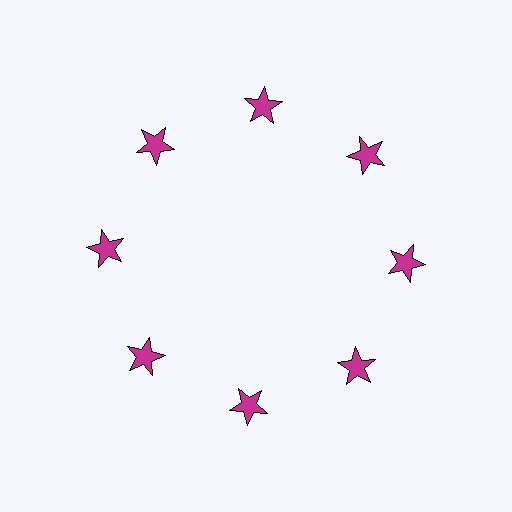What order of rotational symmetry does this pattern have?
This pattern has 8-fold rotational symmetry.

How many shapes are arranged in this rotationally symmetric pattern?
There are 8 shapes, arranged in 8 groups of 1.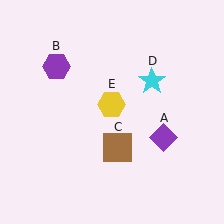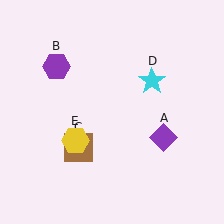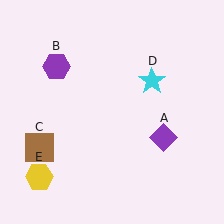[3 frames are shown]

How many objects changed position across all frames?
2 objects changed position: brown square (object C), yellow hexagon (object E).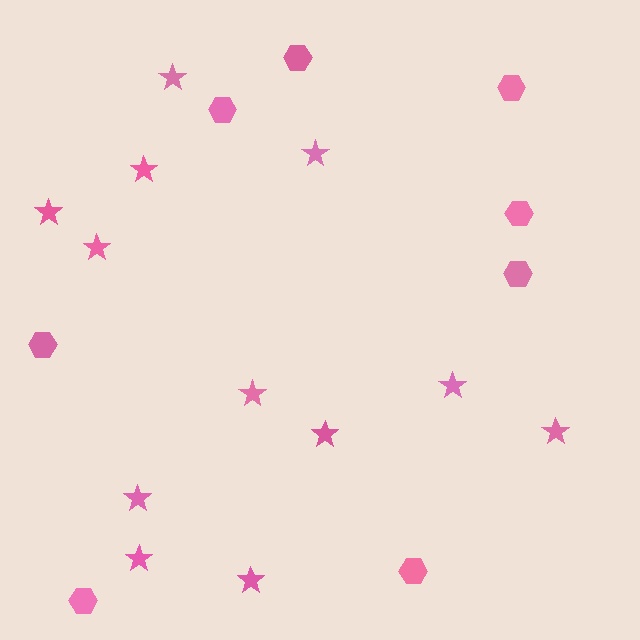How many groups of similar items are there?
There are 2 groups: one group of hexagons (8) and one group of stars (12).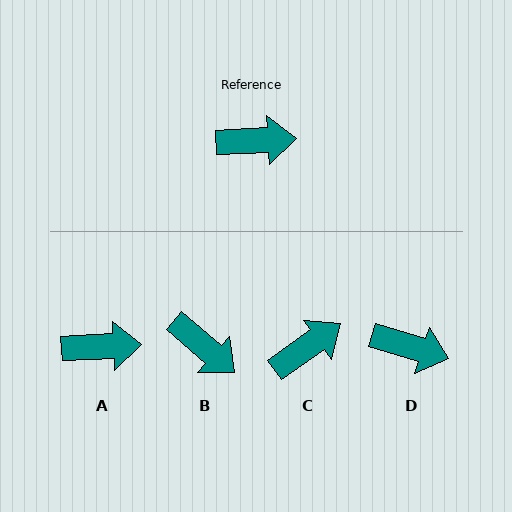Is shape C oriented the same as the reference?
No, it is off by about 32 degrees.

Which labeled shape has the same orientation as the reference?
A.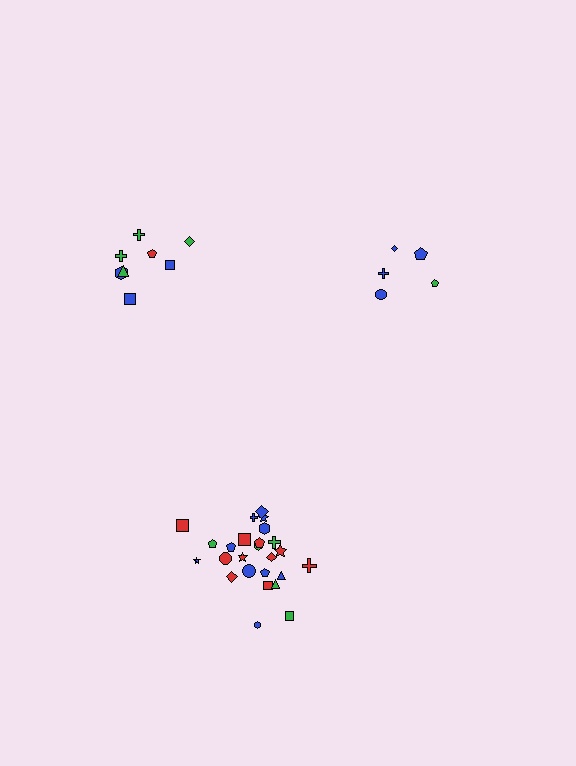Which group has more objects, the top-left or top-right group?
The top-left group.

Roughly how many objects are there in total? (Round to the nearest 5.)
Roughly 40 objects in total.